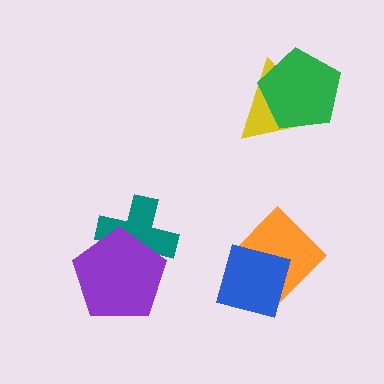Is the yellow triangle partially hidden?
Yes, it is partially covered by another shape.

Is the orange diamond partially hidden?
Yes, it is partially covered by another shape.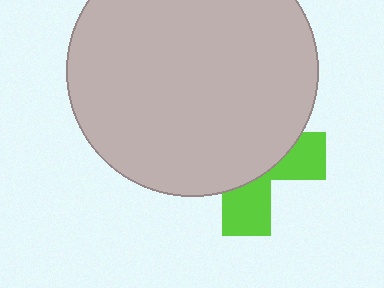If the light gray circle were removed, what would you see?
You would see the complete lime cross.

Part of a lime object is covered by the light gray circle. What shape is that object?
It is a cross.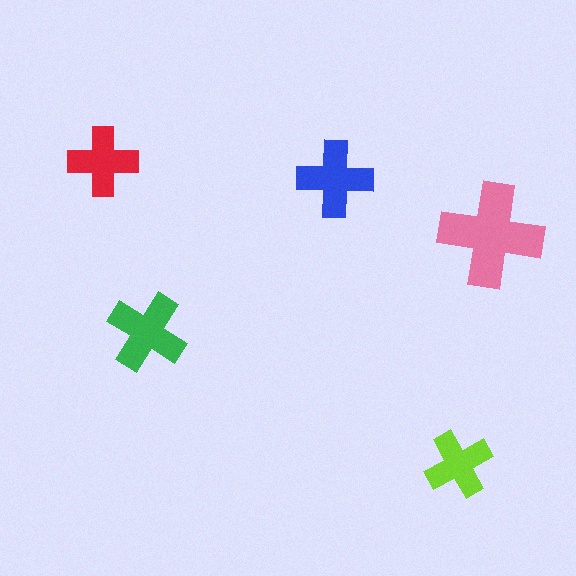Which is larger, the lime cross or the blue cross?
The blue one.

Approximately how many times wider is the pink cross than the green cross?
About 1.5 times wider.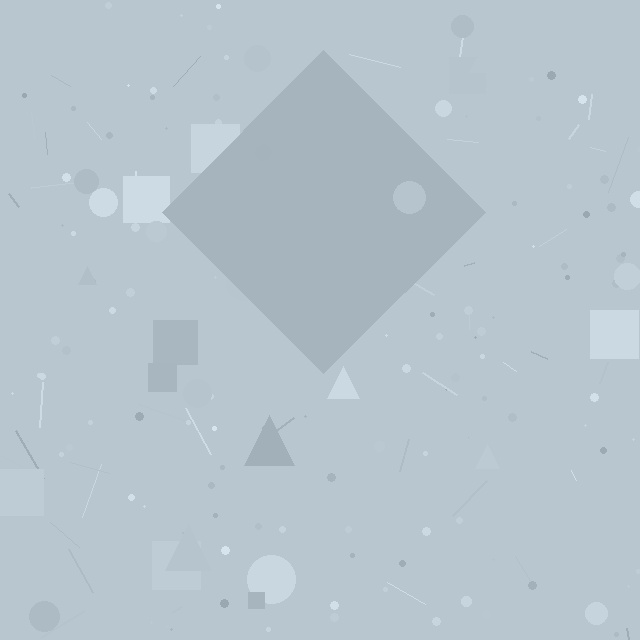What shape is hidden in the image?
A diamond is hidden in the image.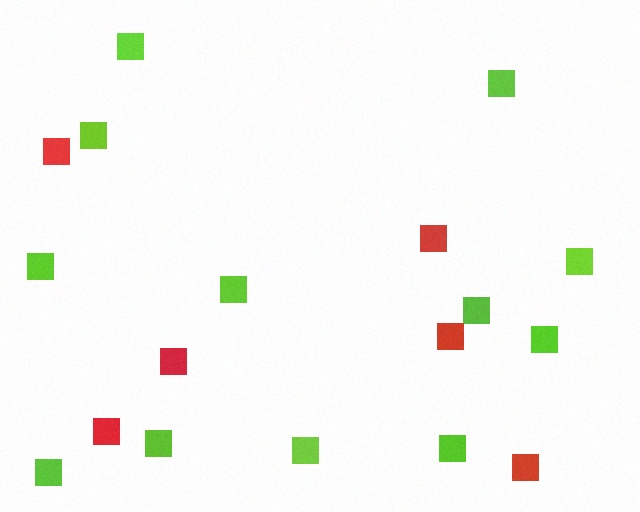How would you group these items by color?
There are 2 groups: one group of lime squares (12) and one group of red squares (6).